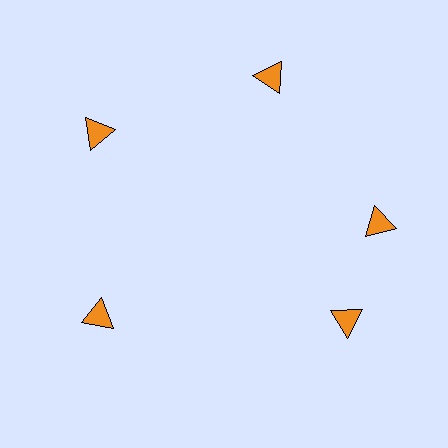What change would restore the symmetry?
The symmetry would be restored by rotating it back into even spacing with its neighbors so that all 5 triangles sit at equal angles and equal distance from the center.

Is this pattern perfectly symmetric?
No. The 5 orange triangles are arranged in a ring, but one element near the 5 o'clock position is rotated out of alignment along the ring, breaking the 5-fold rotational symmetry.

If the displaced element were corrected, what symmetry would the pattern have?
It would have 5-fold rotational symmetry — the pattern would map onto itself every 72 degrees.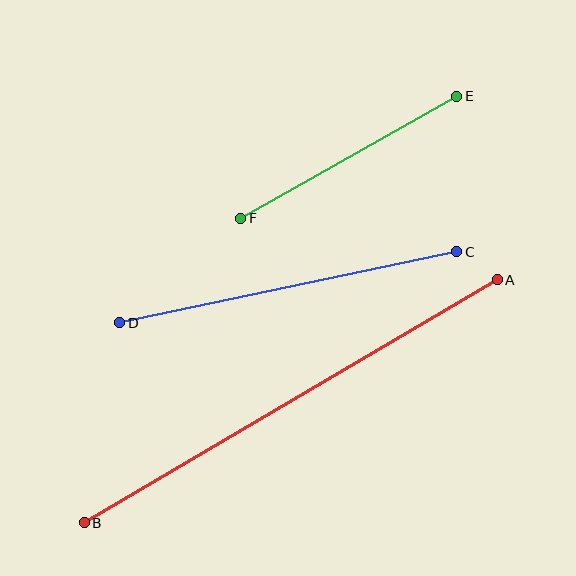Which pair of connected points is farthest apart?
Points A and B are farthest apart.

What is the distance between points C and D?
The distance is approximately 345 pixels.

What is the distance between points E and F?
The distance is approximately 248 pixels.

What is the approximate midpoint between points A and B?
The midpoint is at approximately (291, 401) pixels.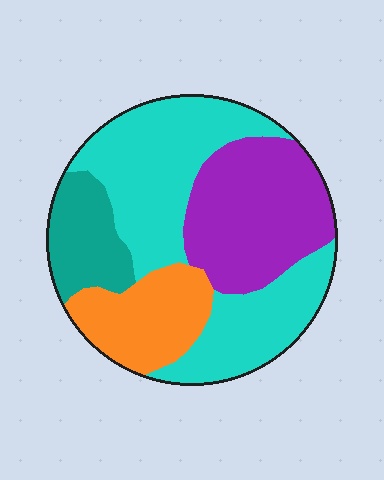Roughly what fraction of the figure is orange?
Orange takes up about one sixth (1/6) of the figure.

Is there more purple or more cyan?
Cyan.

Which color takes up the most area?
Cyan, at roughly 45%.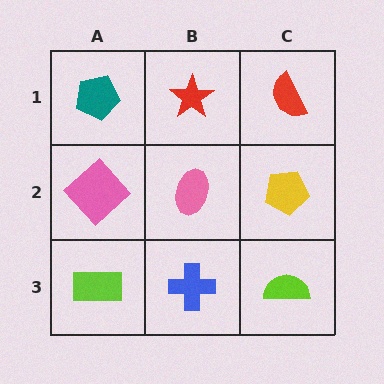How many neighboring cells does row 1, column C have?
2.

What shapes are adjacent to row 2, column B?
A red star (row 1, column B), a blue cross (row 3, column B), a pink diamond (row 2, column A), a yellow pentagon (row 2, column C).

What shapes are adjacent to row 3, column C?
A yellow pentagon (row 2, column C), a blue cross (row 3, column B).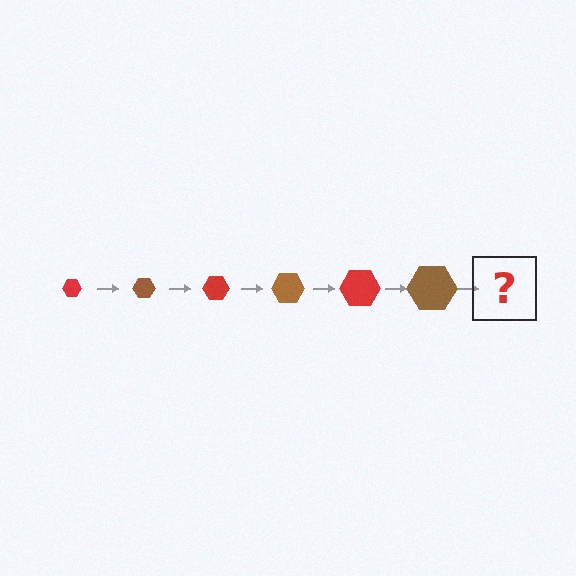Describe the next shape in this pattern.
It should be a red hexagon, larger than the previous one.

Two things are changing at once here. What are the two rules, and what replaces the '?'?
The two rules are that the hexagon grows larger each step and the color cycles through red and brown. The '?' should be a red hexagon, larger than the previous one.